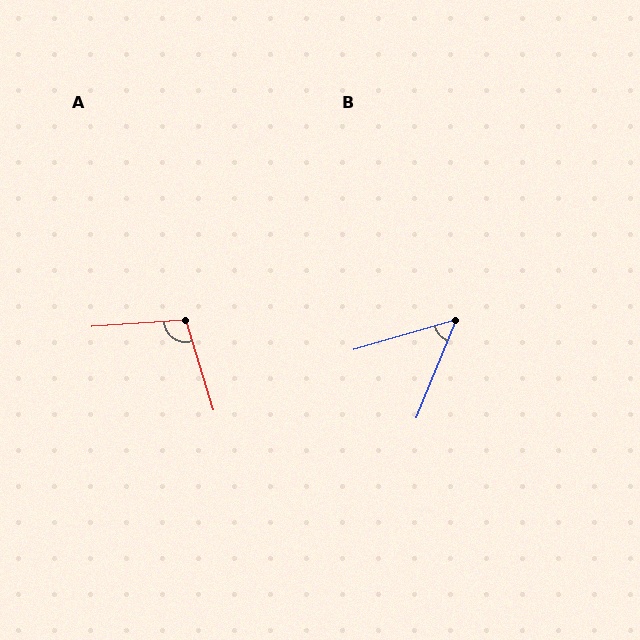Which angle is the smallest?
B, at approximately 52 degrees.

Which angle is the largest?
A, at approximately 103 degrees.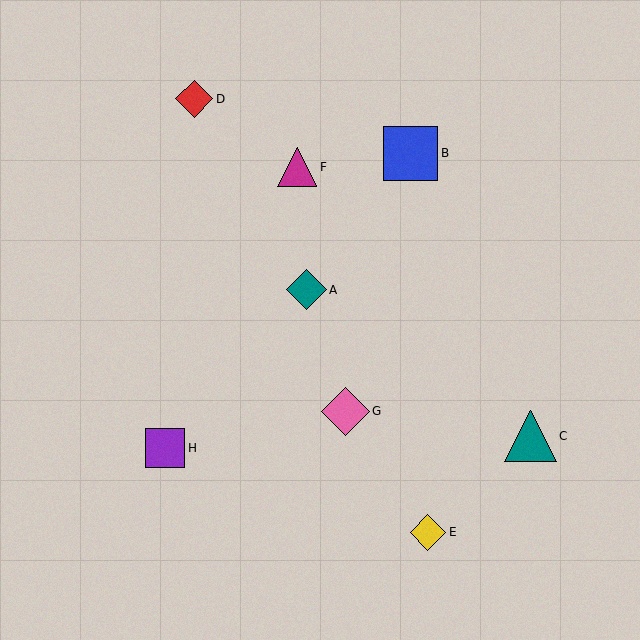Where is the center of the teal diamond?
The center of the teal diamond is at (307, 290).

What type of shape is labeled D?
Shape D is a red diamond.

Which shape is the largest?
The blue square (labeled B) is the largest.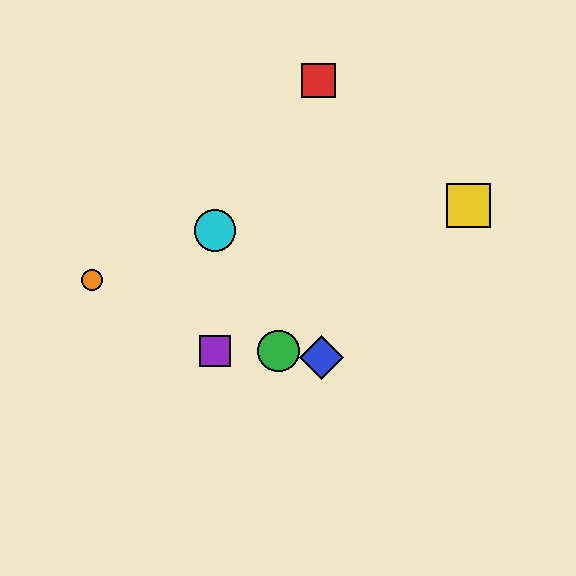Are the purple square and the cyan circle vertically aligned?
Yes, both are at x≈215.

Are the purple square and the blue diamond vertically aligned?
No, the purple square is at x≈215 and the blue diamond is at x≈322.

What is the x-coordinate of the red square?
The red square is at x≈318.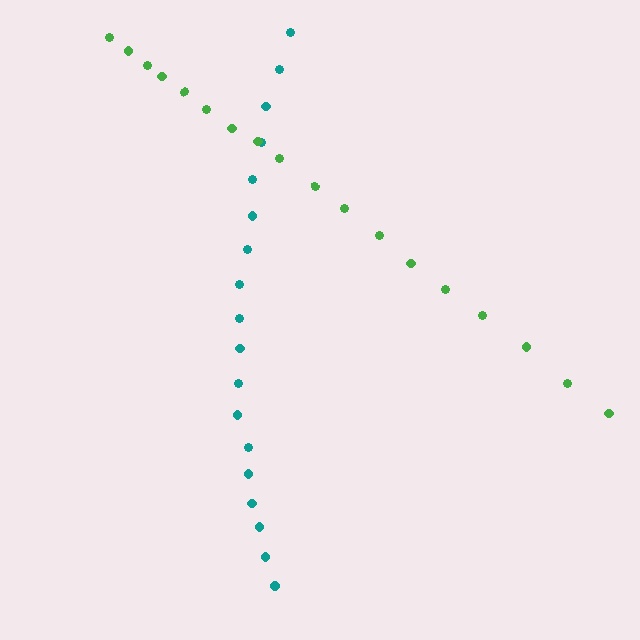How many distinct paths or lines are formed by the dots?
There are 2 distinct paths.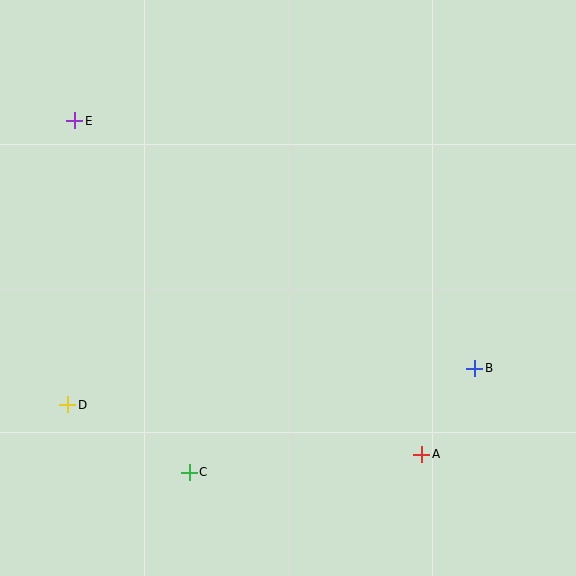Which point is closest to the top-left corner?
Point E is closest to the top-left corner.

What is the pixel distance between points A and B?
The distance between A and B is 101 pixels.